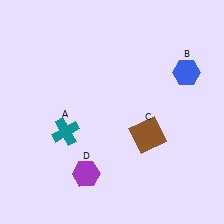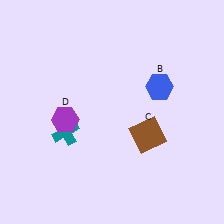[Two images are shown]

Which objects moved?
The objects that moved are: the blue hexagon (B), the purple hexagon (D).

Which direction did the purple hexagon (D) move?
The purple hexagon (D) moved up.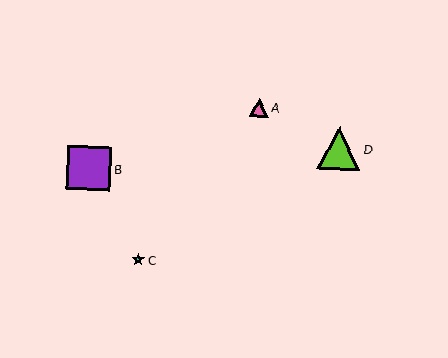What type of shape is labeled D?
Shape D is a lime triangle.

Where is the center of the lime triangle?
The center of the lime triangle is at (339, 149).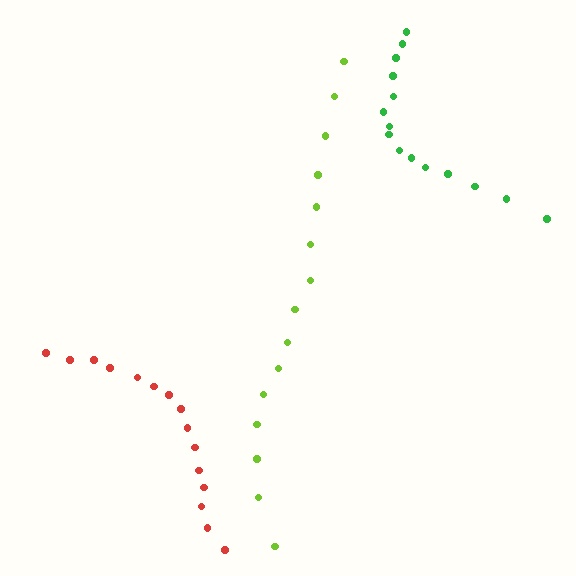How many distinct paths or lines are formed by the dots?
There are 3 distinct paths.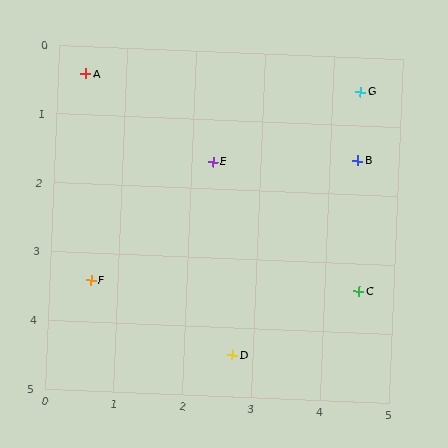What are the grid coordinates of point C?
Point C is at approximately (4.5, 3.4).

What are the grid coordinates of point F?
Point F is at approximately (0.6, 3.4).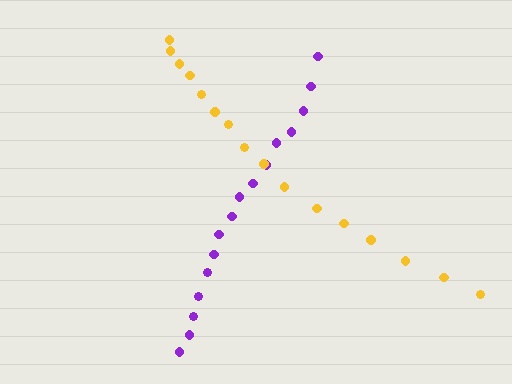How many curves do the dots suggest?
There are 2 distinct paths.